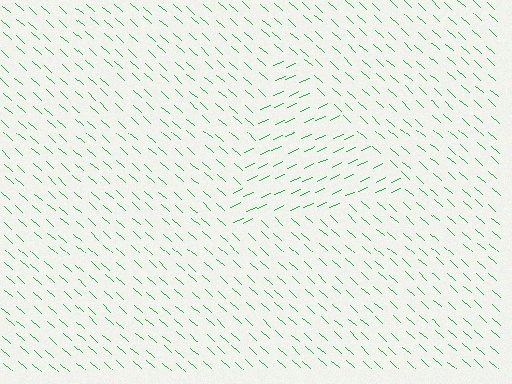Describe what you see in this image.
The image is filled with small green line segments. A triangle region in the image has lines oriented differently from the surrounding lines, creating a visible texture boundary.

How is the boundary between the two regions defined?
The boundary is defined purely by a change in line orientation (approximately 67 degrees difference). All lines are the same color and thickness.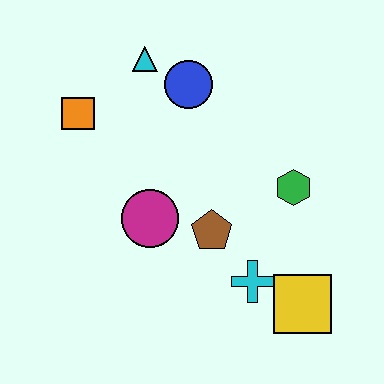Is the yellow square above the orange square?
No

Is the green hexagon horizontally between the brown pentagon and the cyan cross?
No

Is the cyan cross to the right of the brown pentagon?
Yes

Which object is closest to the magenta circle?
The brown pentagon is closest to the magenta circle.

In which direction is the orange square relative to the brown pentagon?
The orange square is to the left of the brown pentagon.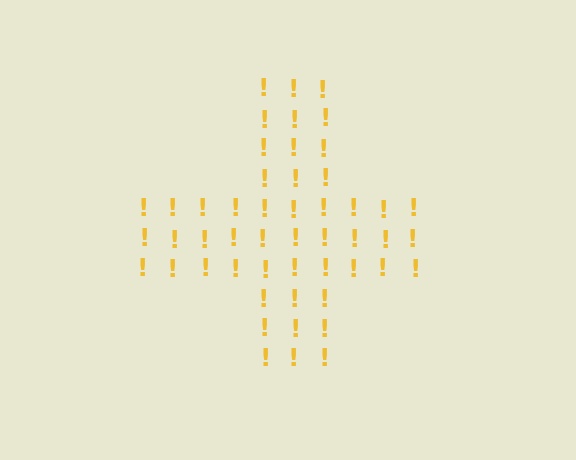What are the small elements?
The small elements are exclamation marks.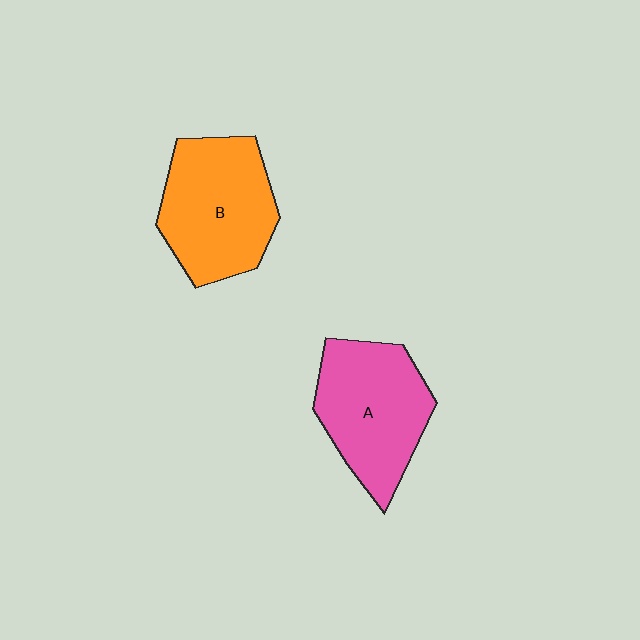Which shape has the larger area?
Shape B (orange).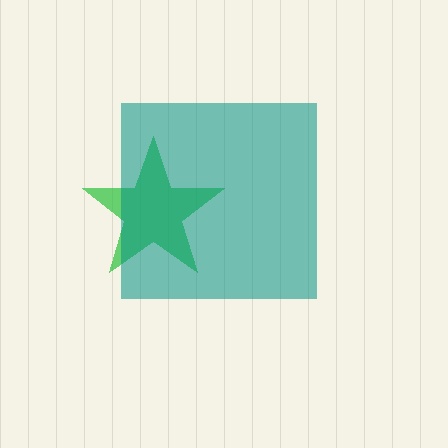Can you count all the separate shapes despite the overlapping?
Yes, there are 2 separate shapes.